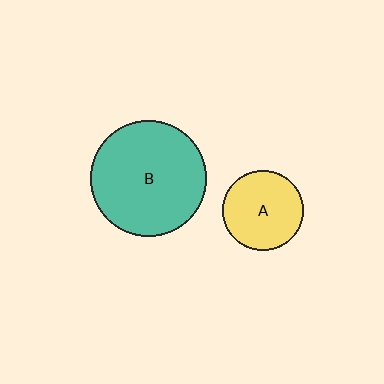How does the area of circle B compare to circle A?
Approximately 2.0 times.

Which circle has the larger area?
Circle B (teal).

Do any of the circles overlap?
No, none of the circles overlap.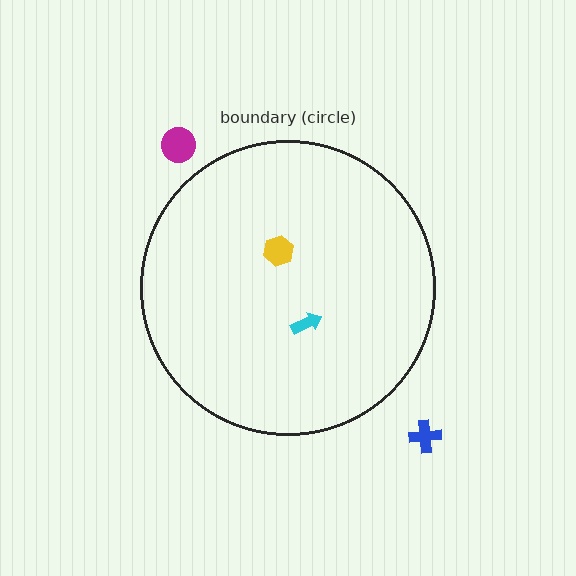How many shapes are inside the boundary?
2 inside, 2 outside.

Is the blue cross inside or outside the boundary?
Outside.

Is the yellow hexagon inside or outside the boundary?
Inside.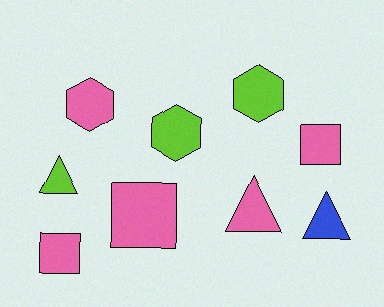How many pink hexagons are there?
There is 1 pink hexagon.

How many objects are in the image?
There are 9 objects.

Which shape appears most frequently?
Triangle, with 3 objects.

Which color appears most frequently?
Pink, with 5 objects.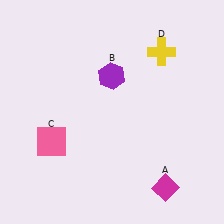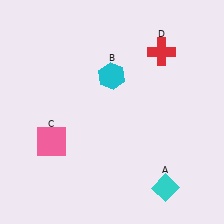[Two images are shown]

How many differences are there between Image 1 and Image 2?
There are 3 differences between the two images.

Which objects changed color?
A changed from magenta to cyan. B changed from purple to cyan. D changed from yellow to red.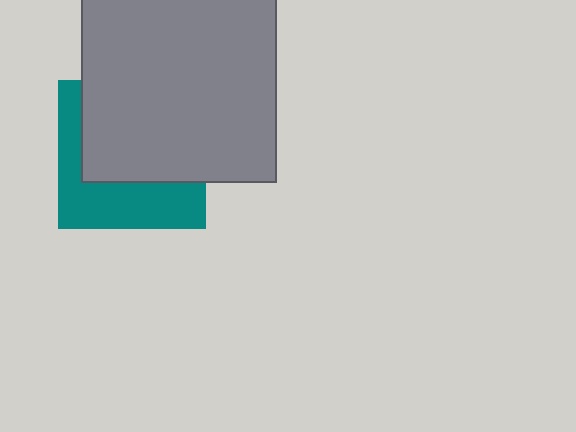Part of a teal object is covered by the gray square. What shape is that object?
It is a square.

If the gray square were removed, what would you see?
You would see the complete teal square.